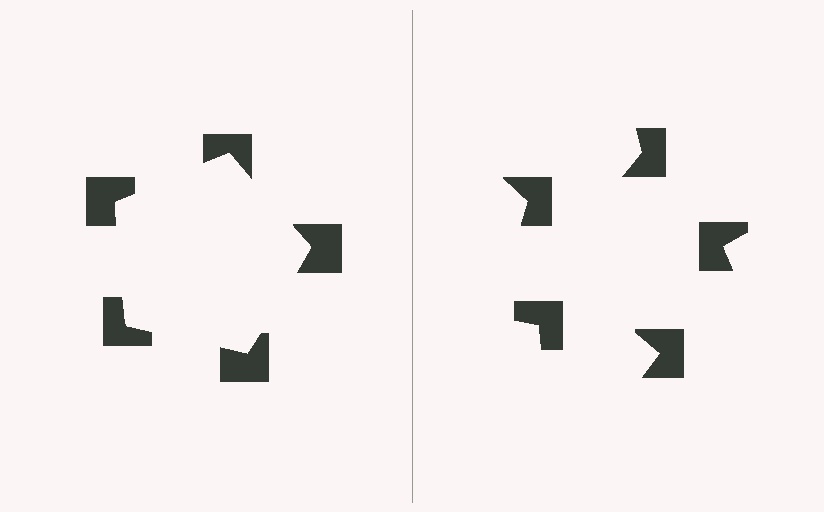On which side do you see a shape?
An illusory pentagon appears on the left side. On the right side the wedge cuts are rotated, so no coherent shape forms.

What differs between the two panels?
The notched squares are positioned identically on both sides; only the wedge orientations differ. On the left they align to a pentagon; on the right they are misaligned.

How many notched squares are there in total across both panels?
10 — 5 on each side.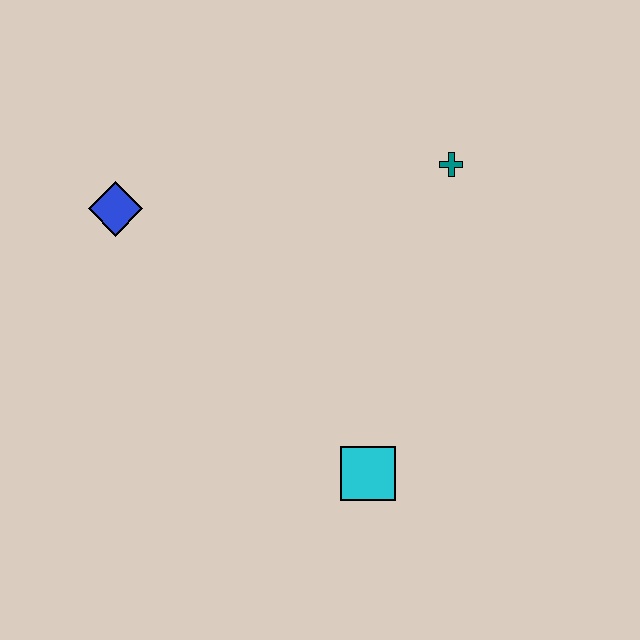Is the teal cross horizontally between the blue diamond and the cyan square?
No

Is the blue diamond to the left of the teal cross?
Yes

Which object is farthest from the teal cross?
The blue diamond is farthest from the teal cross.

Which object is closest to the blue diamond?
The teal cross is closest to the blue diamond.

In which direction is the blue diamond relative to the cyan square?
The blue diamond is above the cyan square.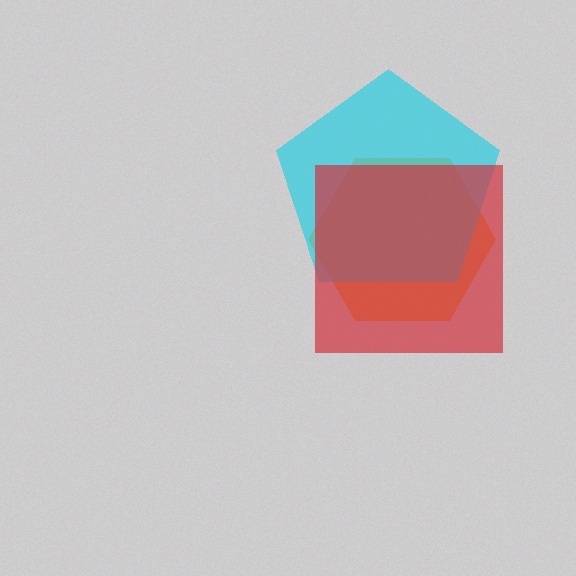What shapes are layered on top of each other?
The layered shapes are: an orange hexagon, a cyan pentagon, a red square.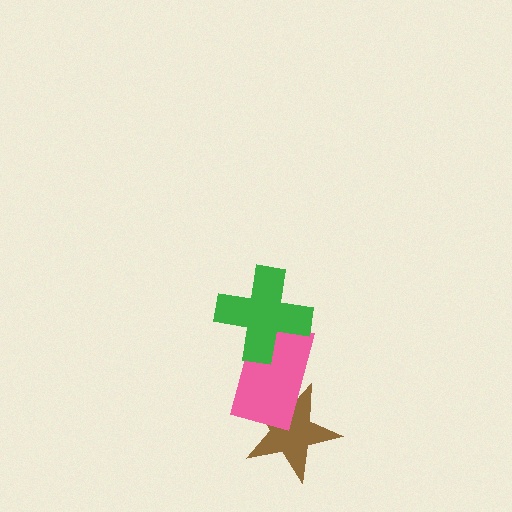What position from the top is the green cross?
The green cross is 1st from the top.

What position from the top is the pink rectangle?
The pink rectangle is 2nd from the top.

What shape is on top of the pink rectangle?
The green cross is on top of the pink rectangle.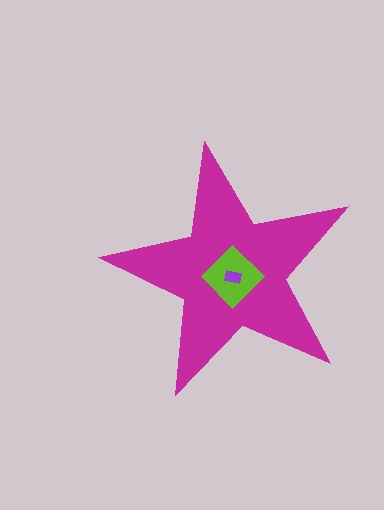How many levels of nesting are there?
3.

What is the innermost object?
The purple rectangle.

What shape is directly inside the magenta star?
The lime diamond.